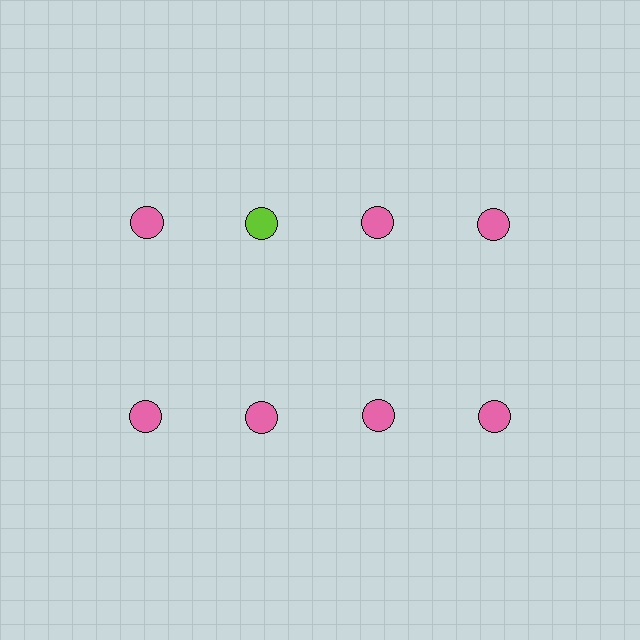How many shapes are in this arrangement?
There are 8 shapes arranged in a grid pattern.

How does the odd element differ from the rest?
It has a different color: lime instead of pink.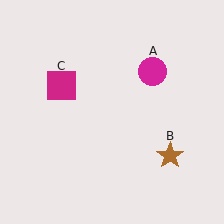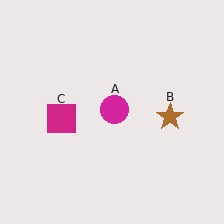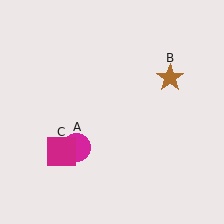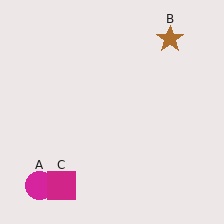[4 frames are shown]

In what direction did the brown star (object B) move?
The brown star (object B) moved up.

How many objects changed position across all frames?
3 objects changed position: magenta circle (object A), brown star (object B), magenta square (object C).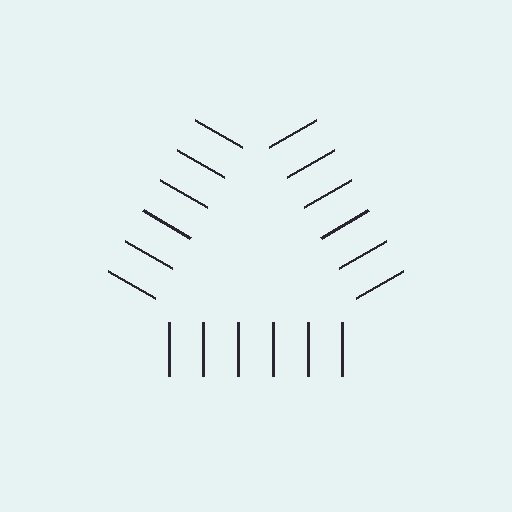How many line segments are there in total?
18 — 6 along each of the 3 edges.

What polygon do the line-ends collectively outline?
An illusory triangle — the line segments terminate on its edges but no continuous stroke is drawn.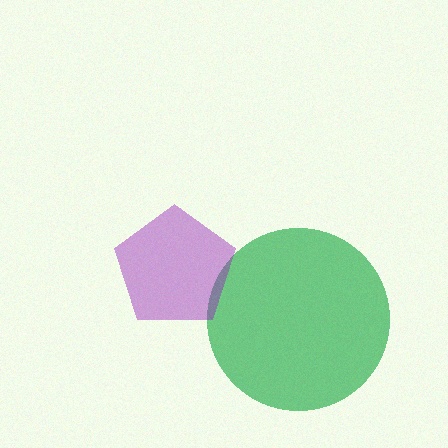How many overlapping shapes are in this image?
There are 2 overlapping shapes in the image.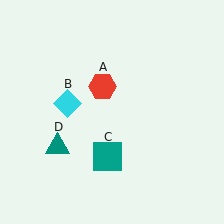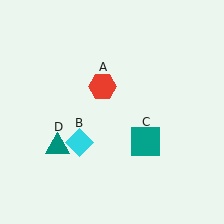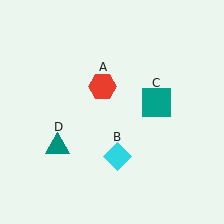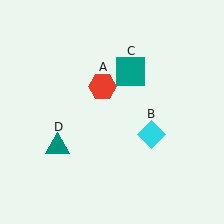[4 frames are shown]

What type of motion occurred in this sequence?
The cyan diamond (object B), teal square (object C) rotated counterclockwise around the center of the scene.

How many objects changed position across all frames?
2 objects changed position: cyan diamond (object B), teal square (object C).